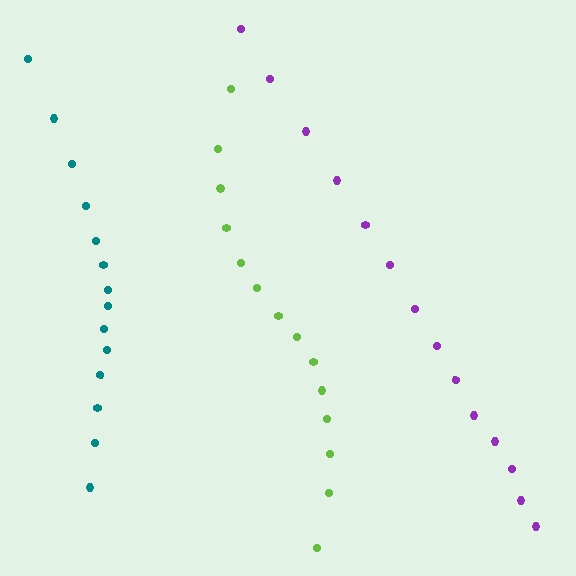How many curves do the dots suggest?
There are 3 distinct paths.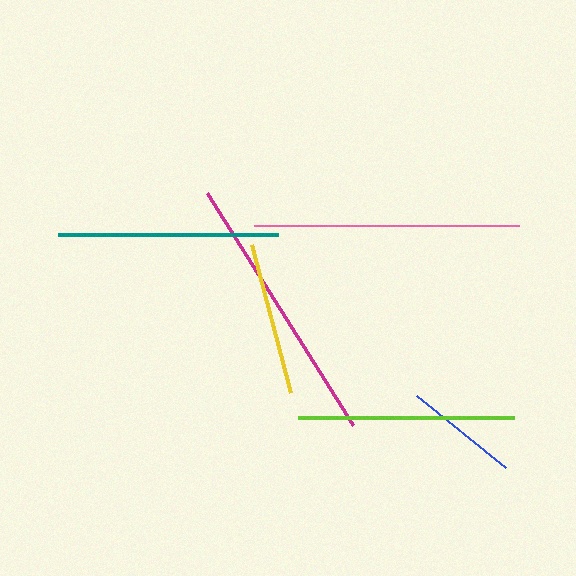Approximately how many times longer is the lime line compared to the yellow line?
The lime line is approximately 1.4 times the length of the yellow line.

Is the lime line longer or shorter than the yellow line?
The lime line is longer than the yellow line.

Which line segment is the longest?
The magenta line is the longest at approximately 274 pixels.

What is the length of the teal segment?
The teal segment is approximately 220 pixels long.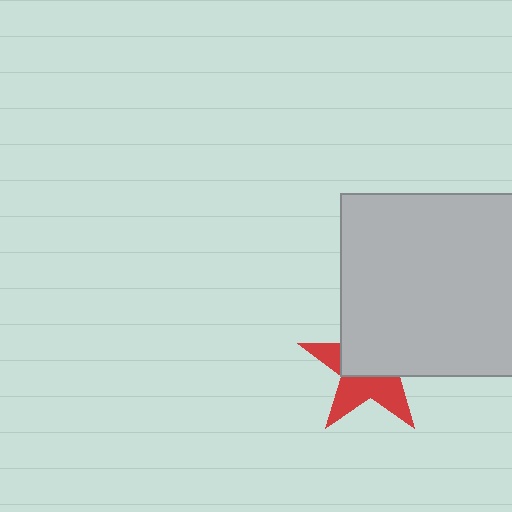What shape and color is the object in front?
The object in front is a light gray rectangle.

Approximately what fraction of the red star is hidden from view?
Roughly 54% of the red star is hidden behind the light gray rectangle.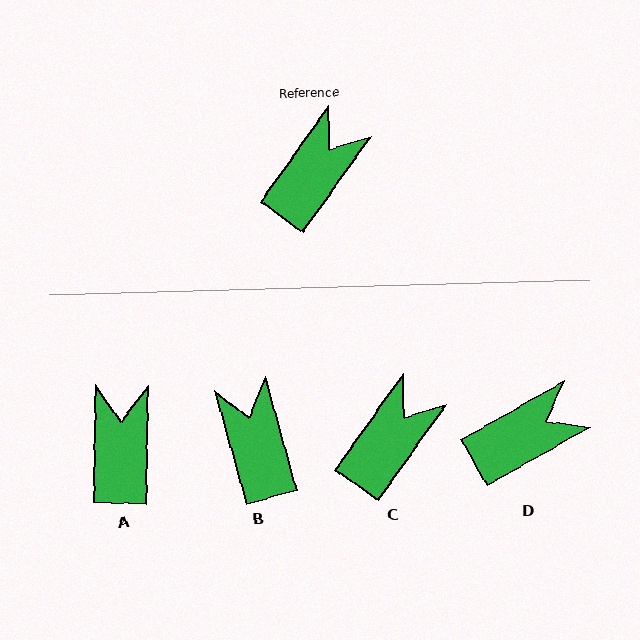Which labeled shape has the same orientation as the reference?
C.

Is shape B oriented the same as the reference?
No, it is off by about 51 degrees.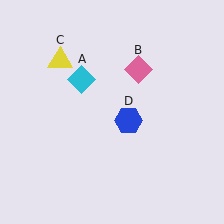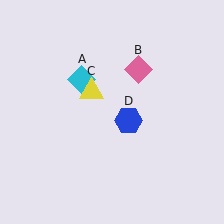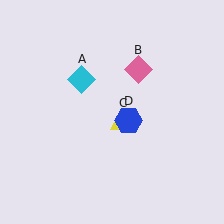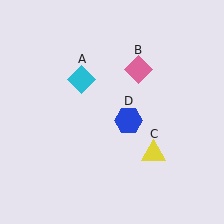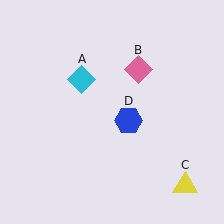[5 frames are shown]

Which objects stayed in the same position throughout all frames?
Cyan diamond (object A) and pink diamond (object B) and blue hexagon (object D) remained stationary.